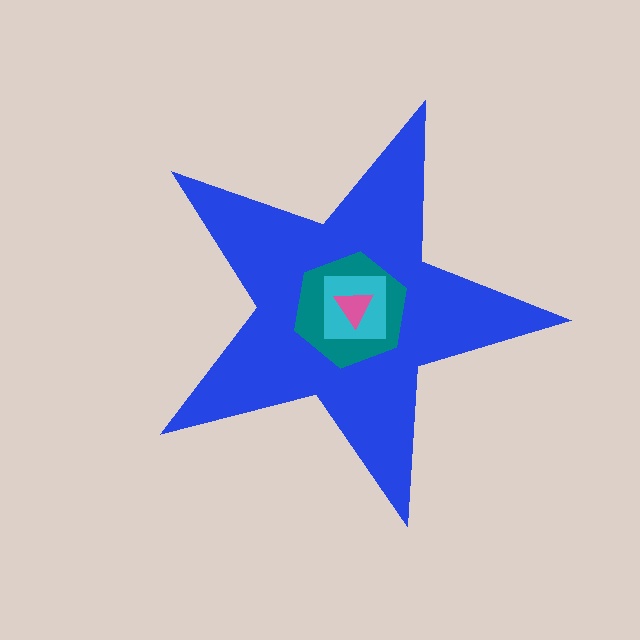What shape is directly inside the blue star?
The teal hexagon.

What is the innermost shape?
The pink triangle.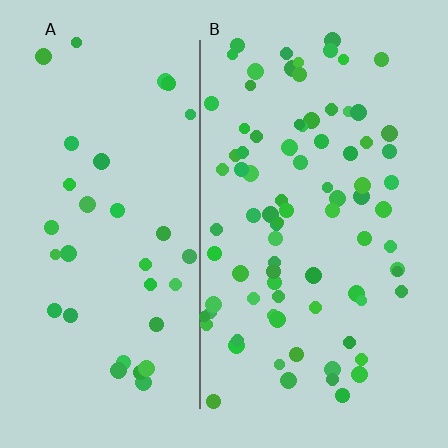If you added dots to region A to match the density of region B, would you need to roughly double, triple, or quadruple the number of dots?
Approximately double.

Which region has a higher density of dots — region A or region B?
B (the right).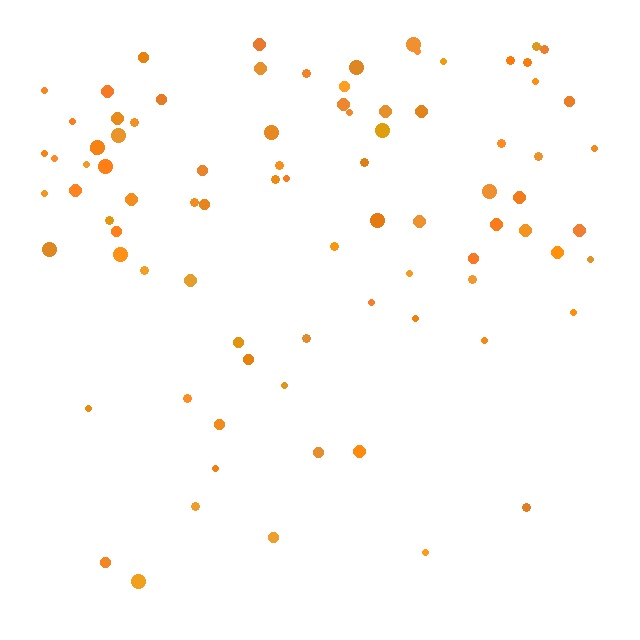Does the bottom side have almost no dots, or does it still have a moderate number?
Still a moderate number, just noticeably fewer than the top.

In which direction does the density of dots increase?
From bottom to top, with the top side densest.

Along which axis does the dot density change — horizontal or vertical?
Vertical.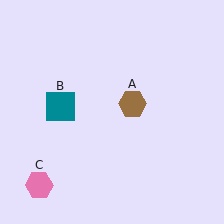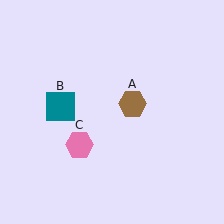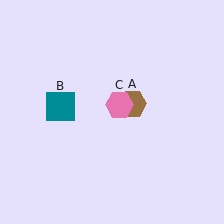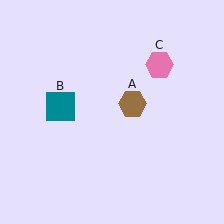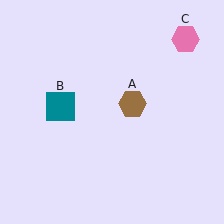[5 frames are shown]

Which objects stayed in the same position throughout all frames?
Brown hexagon (object A) and teal square (object B) remained stationary.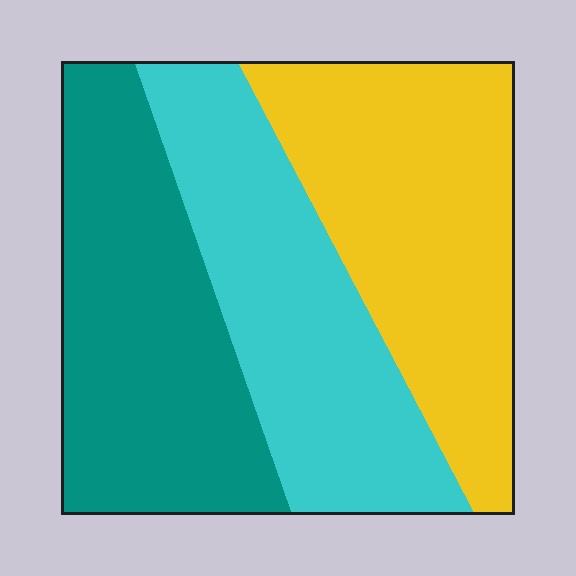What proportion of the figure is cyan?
Cyan covers 32% of the figure.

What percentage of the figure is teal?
Teal takes up between a quarter and a half of the figure.